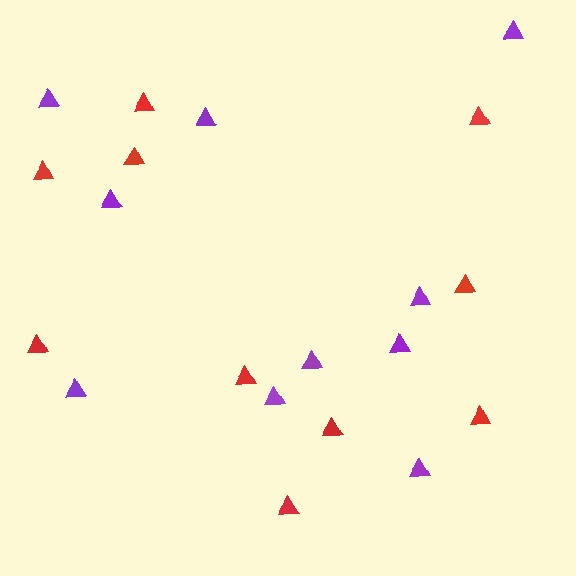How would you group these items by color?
There are 2 groups: one group of red triangles (10) and one group of purple triangles (10).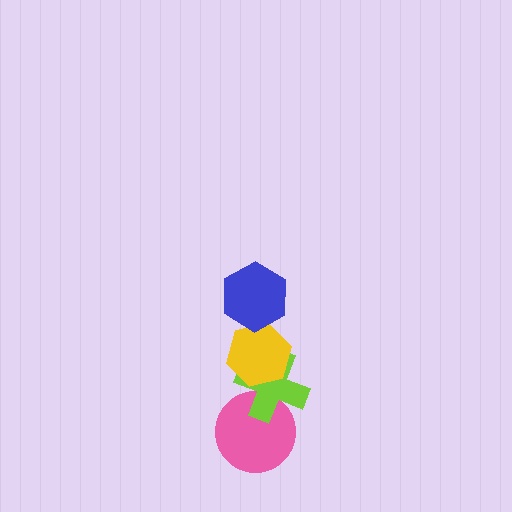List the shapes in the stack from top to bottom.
From top to bottom: the blue hexagon, the yellow hexagon, the lime cross, the pink circle.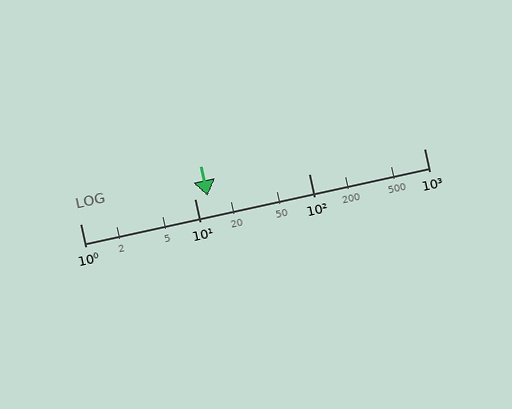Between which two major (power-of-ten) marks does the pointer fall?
The pointer is between 10 and 100.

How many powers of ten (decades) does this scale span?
The scale spans 3 decades, from 1 to 1000.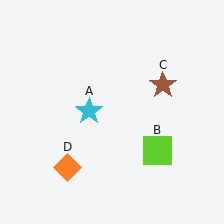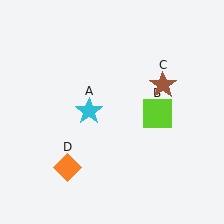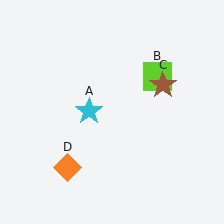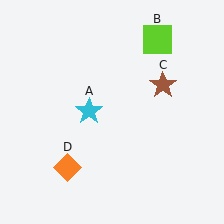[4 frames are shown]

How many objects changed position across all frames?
1 object changed position: lime square (object B).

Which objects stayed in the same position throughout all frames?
Cyan star (object A) and brown star (object C) and orange diamond (object D) remained stationary.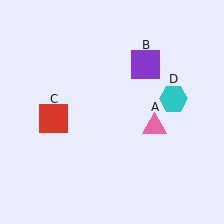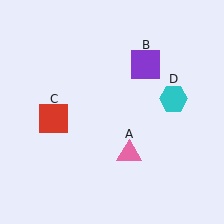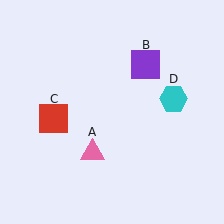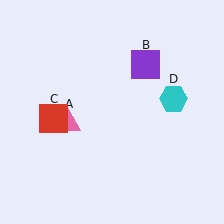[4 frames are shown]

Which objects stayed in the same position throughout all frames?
Purple square (object B) and red square (object C) and cyan hexagon (object D) remained stationary.